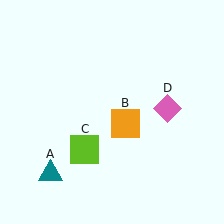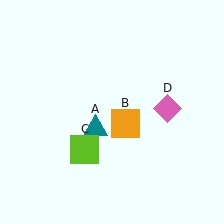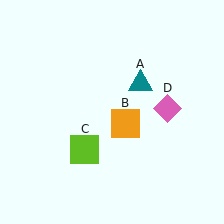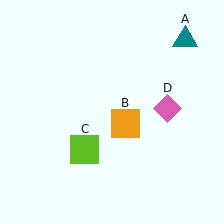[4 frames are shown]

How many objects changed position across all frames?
1 object changed position: teal triangle (object A).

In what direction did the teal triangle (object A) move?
The teal triangle (object A) moved up and to the right.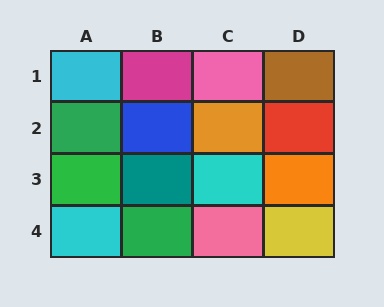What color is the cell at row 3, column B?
Teal.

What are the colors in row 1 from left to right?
Cyan, magenta, pink, brown.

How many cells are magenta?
1 cell is magenta.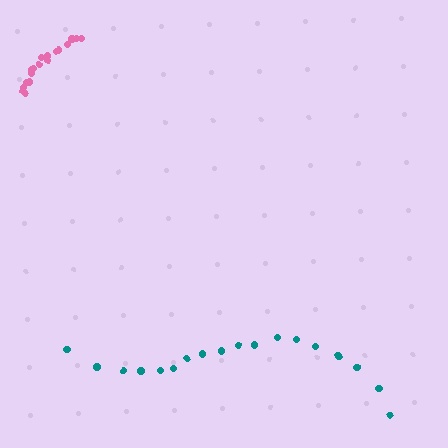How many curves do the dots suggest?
There are 2 distinct paths.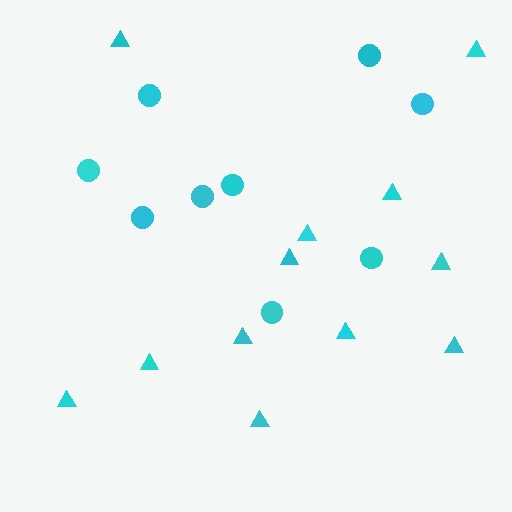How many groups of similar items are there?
There are 2 groups: one group of triangles (12) and one group of circles (9).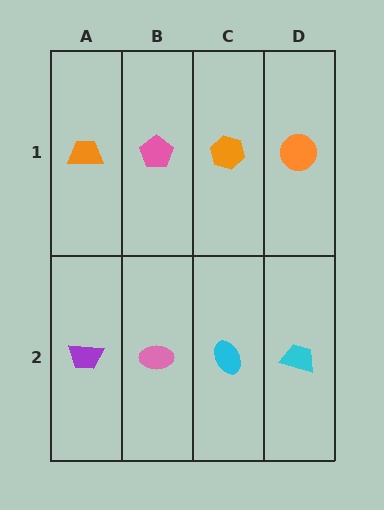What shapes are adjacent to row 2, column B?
A pink pentagon (row 1, column B), a purple trapezoid (row 2, column A), a cyan ellipse (row 2, column C).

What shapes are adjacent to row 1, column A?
A purple trapezoid (row 2, column A), a pink pentagon (row 1, column B).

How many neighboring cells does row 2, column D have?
2.